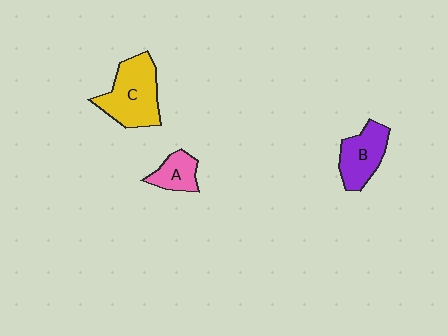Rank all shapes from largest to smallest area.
From largest to smallest: C (yellow), B (purple), A (pink).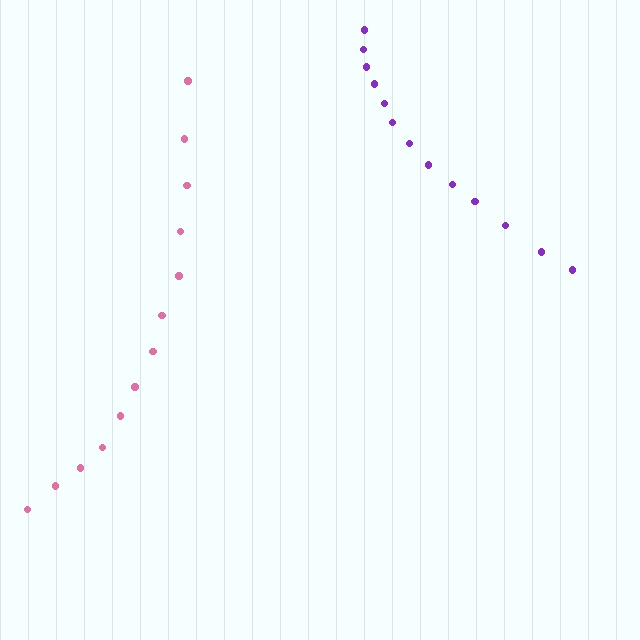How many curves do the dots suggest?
There are 2 distinct paths.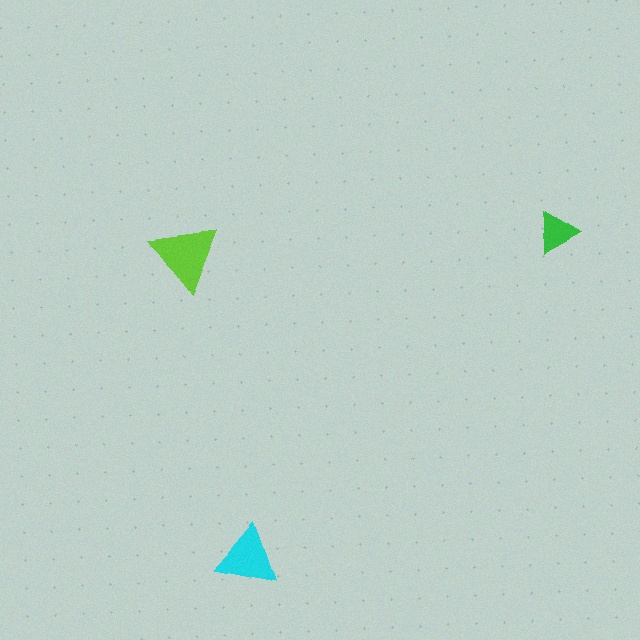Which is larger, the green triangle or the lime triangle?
The lime one.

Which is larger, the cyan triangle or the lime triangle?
The lime one.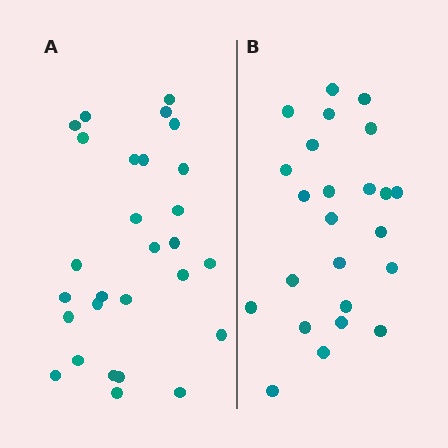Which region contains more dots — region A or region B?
Region A (the left region) has more dots.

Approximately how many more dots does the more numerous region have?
Region A has about 4 more dots than region B.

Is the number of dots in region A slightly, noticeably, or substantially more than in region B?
Region A has only slightly more — the two regions are fairly close. The ratio is roughly 1.2 to 1.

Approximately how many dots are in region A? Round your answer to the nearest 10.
About 30 dots. (The exact count is 28, which rounds to 30.)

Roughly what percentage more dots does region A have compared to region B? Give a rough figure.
About 15% more.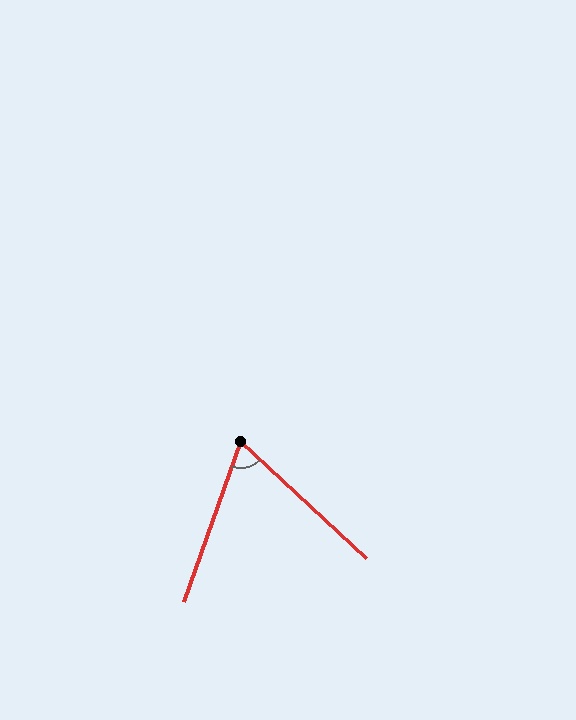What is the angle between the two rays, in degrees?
Approximately 67 degrees.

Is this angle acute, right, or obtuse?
It is acute.